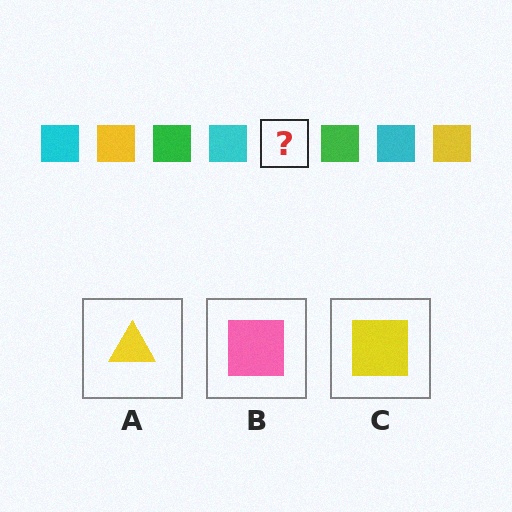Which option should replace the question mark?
Option C.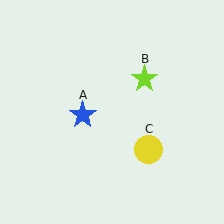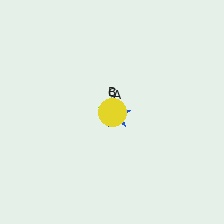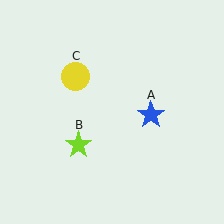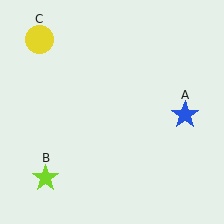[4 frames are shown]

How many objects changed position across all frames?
3 objects changed position: blue star (object A), lime star (object B), yellow circle (object C).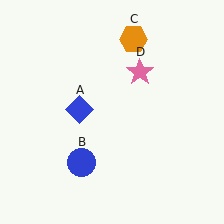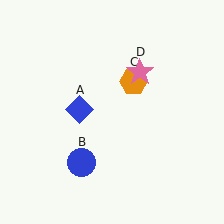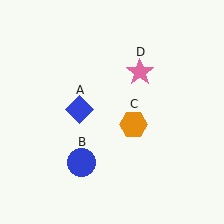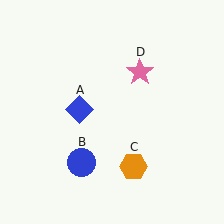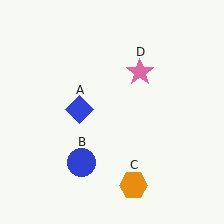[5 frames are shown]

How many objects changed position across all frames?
1 object changed position: orange hexagon (object C).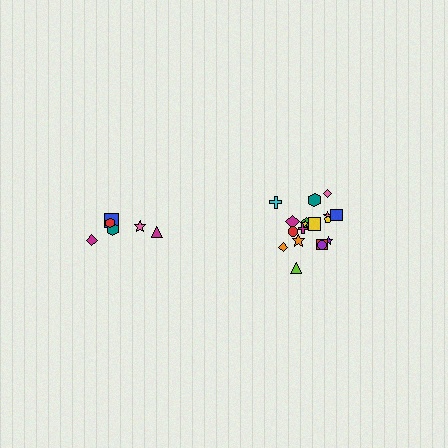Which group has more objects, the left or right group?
The right group.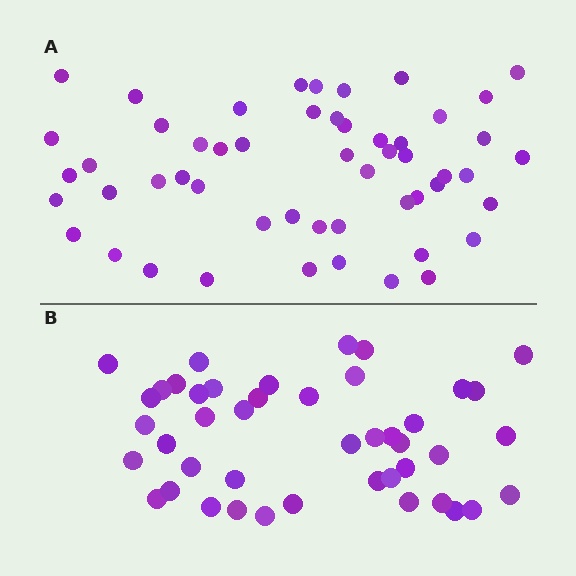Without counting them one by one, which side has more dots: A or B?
Region A (the top region) has more dots.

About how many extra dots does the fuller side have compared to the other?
Region A has roughly 8 or so more dots than region B.